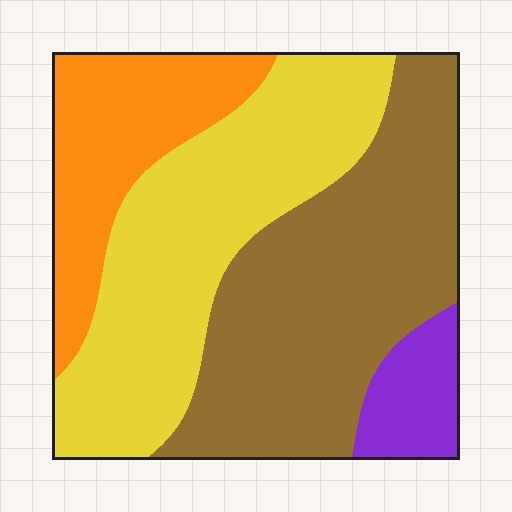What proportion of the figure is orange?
Orange takes up about one fifth (1/5) of the figure.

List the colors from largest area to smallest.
From largest to smallest: brown, yellow, orange, purple.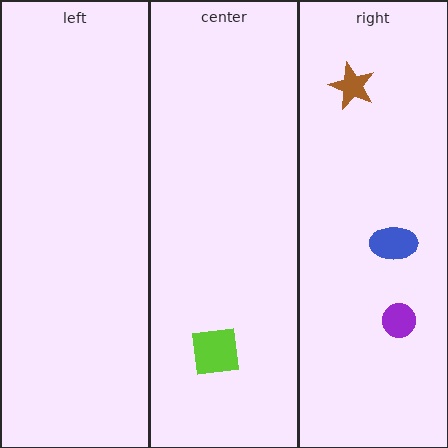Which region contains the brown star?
The right region.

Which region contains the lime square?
The center region.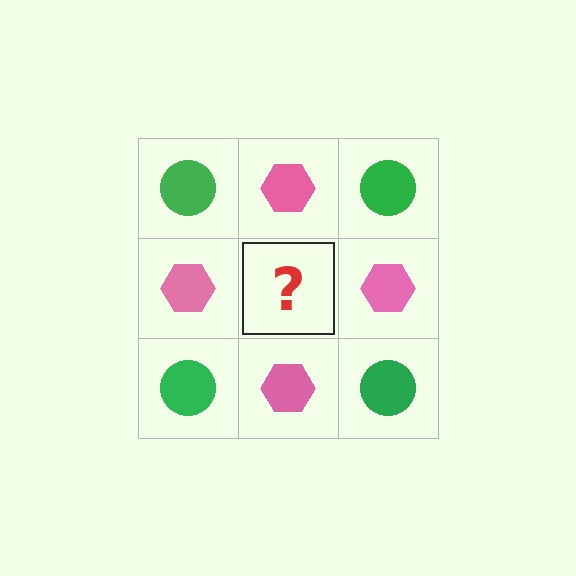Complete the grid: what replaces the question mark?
The question mark should be replaced with a green circle.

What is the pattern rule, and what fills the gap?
The rule is that it alternates green circle and pink hexagon in a checkerboard pattern. The gap should be filled with a green circle.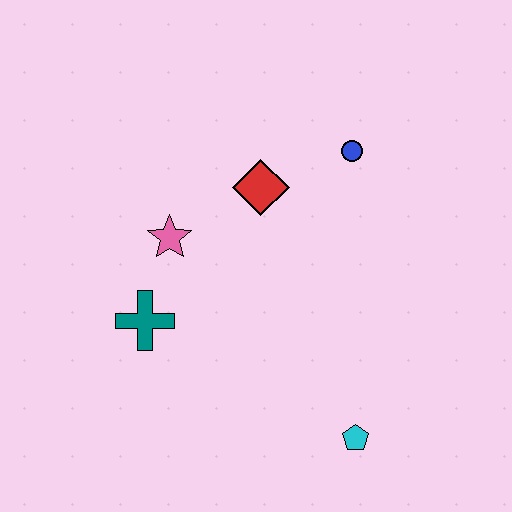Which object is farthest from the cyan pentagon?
The blue circle is farthest from the cyan pentagon.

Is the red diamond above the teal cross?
Yes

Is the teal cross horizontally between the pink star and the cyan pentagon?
No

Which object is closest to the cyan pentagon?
The teal cross is closest to the cyan pentagon.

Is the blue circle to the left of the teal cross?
No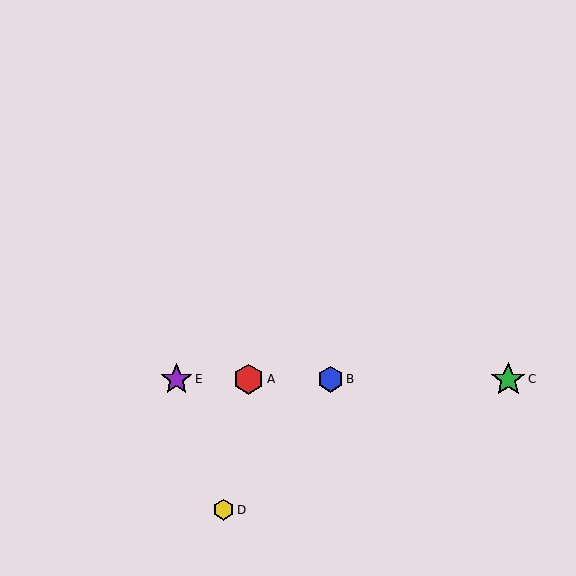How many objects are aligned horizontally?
4 objects (A, B, C, E) are aligned horizontally.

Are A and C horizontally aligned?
Yes, both are at y≈379.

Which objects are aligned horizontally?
Objects A, B, C, E are aligned horizontally.